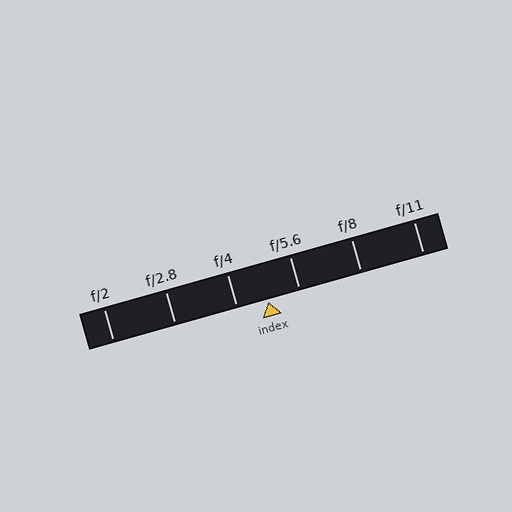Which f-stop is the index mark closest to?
The index mark is closest to f/4.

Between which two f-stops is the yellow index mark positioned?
The index mark is between f/4 and f/5.6.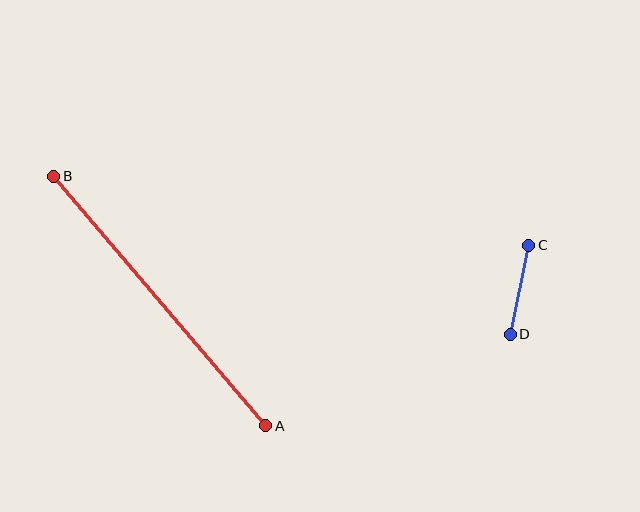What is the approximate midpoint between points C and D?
The midpoint is at approximately (519, 290) pixels.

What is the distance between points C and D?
The distance is approximately 91 pixels.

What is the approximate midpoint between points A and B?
The midpoint is at approximately (160, 301) pixels.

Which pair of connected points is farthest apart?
Points A and B are farthest apart.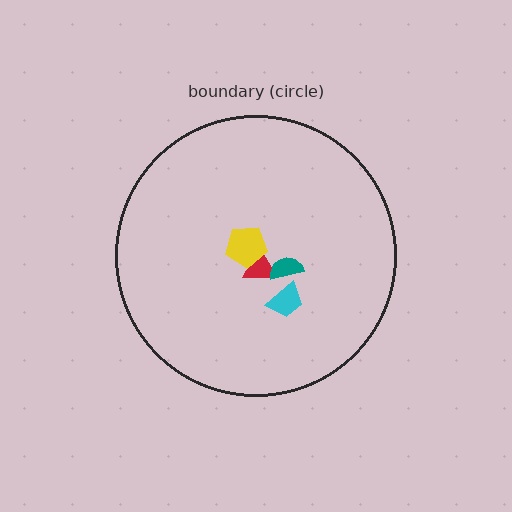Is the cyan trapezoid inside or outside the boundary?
Inside.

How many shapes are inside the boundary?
4 inside, 0 outside.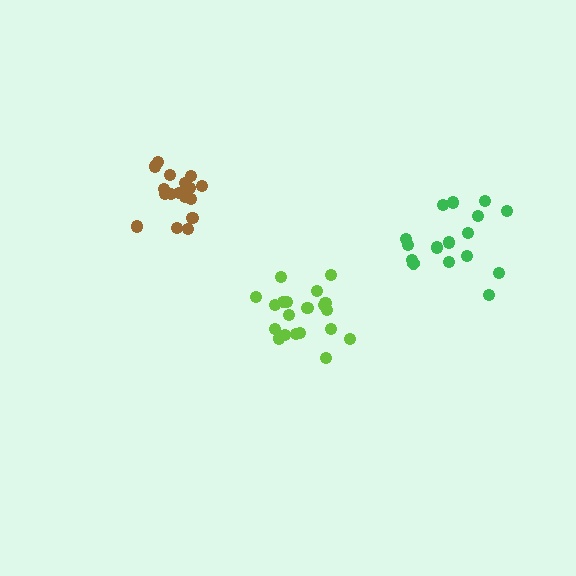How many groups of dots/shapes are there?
There are 3 groups.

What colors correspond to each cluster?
The clusters are colored: brown, lime, green.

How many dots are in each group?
Group 1: 20 dots, Group 2: 20 dots, Group 3: 16 dots (56 total).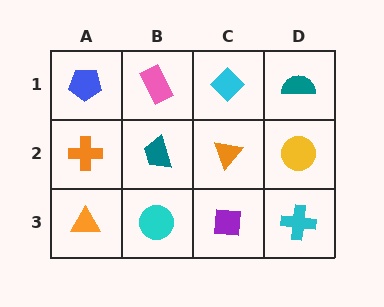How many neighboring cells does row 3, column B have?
3.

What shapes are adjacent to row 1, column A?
An orange cross (row 2, column A), a pink rectangle (row 1, column B).